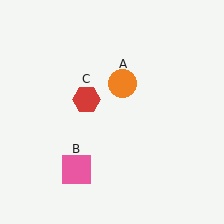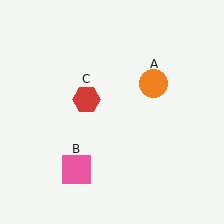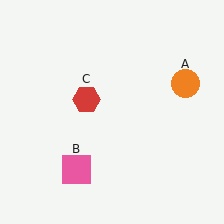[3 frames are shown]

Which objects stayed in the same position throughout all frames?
Pink square (object B) and red hexagon (object C) remained stationary.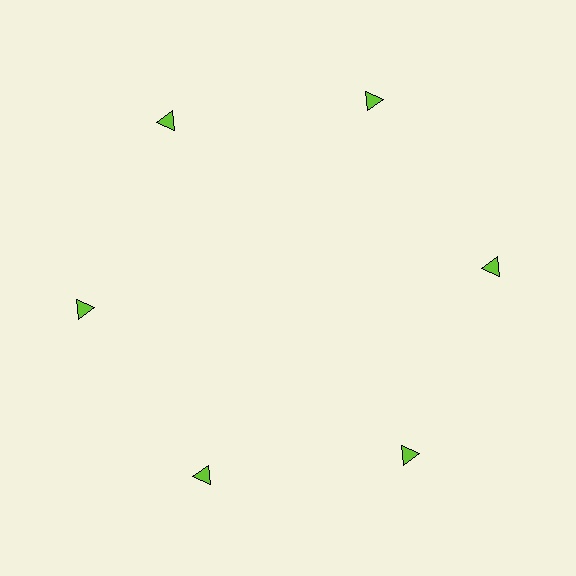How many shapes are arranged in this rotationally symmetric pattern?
There are 6 shapes, arranged in 6 groups of 1.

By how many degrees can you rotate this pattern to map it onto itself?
The pattern maps onto itself every 60 degrees of rotation.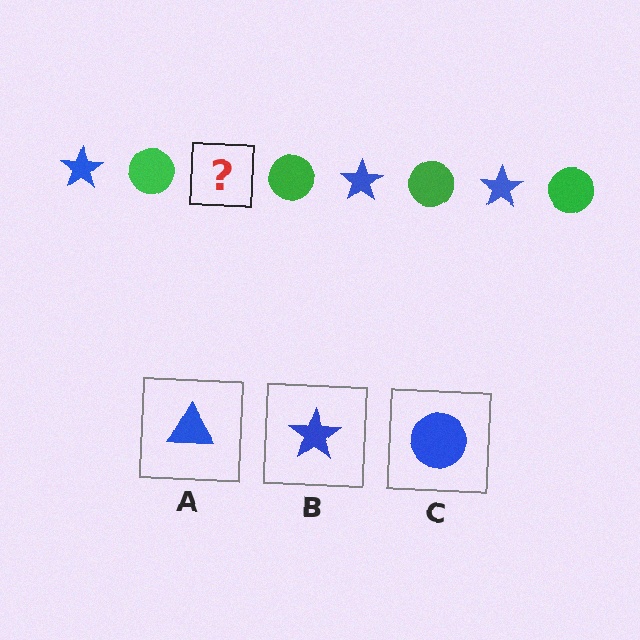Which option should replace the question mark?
Option B.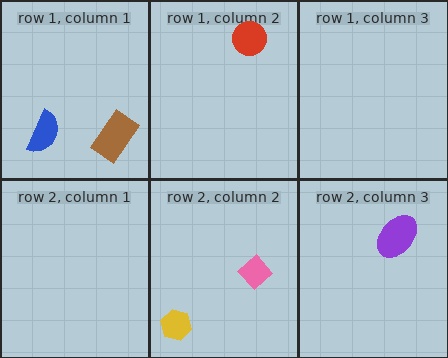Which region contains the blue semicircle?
The row 1, column 1 region.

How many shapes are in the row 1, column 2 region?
1.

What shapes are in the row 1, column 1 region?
The brown rectangle, the blue semicircle.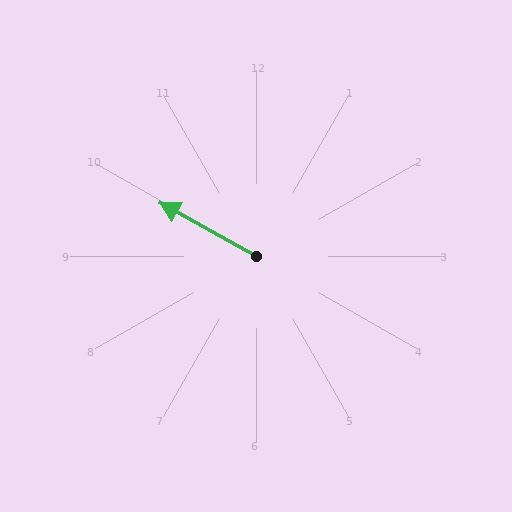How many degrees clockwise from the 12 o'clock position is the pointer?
Approximately 299 degrees.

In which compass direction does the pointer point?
Northwest.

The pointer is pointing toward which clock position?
Roughly 10 o'clock.